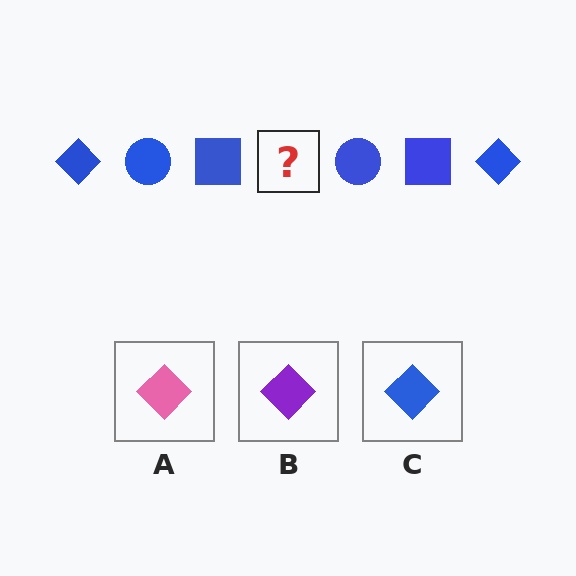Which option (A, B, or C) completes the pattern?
C.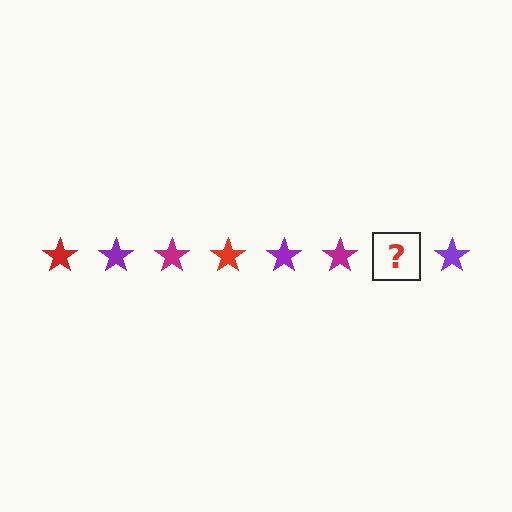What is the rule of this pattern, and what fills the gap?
The rule is that the pattern cycles through red, purple, magenta stars. The gap should be filled with a red star.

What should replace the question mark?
The question mark should be replaced with a red star.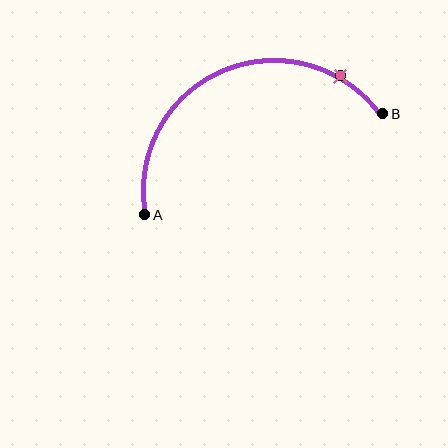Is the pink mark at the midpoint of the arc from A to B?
No. The pink mark lies on the arc but is closer to endpoint B. The arc midpoint would be at the point on the curve equidistant along the arc from both A and B.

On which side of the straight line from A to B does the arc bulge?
The arc bulges above the straight line connecting A and B.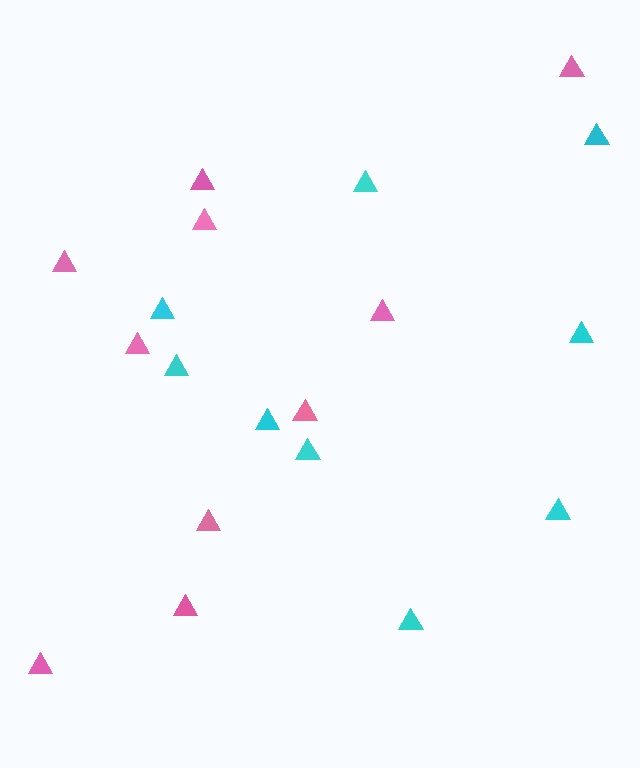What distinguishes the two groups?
There are 2 groups: one group of cyan triangles (9) and one group of pink triangles (10).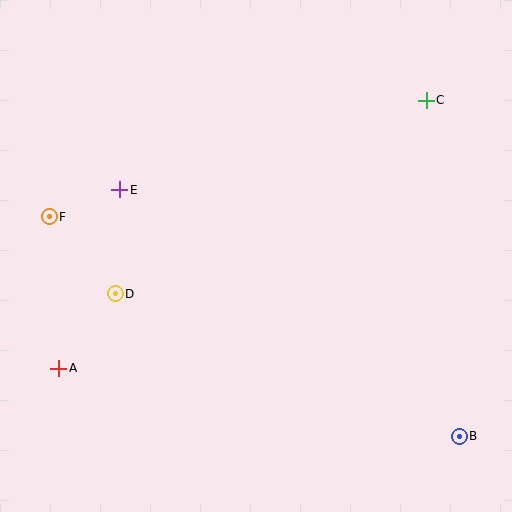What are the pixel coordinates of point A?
Point A is at (59, 368).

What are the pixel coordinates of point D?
Point D is at (115, 294).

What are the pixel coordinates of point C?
Point C is at (426, 100).